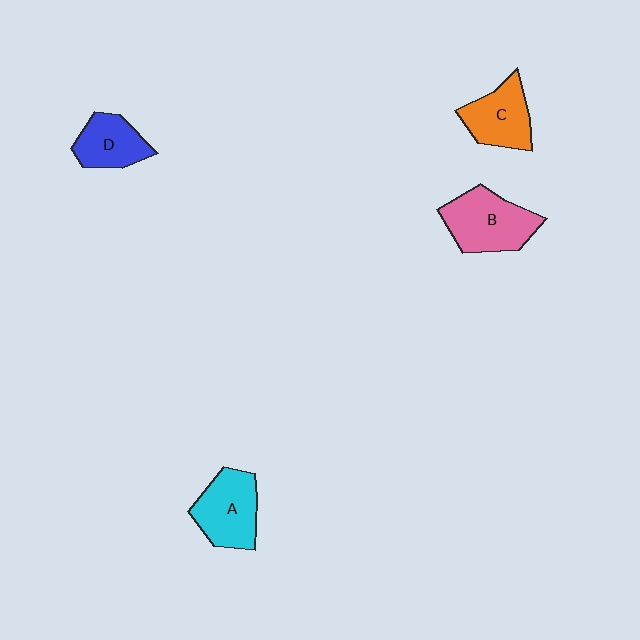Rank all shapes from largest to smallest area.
From largest to smallest: B (pink), A (cyan), C (orange), D (blue).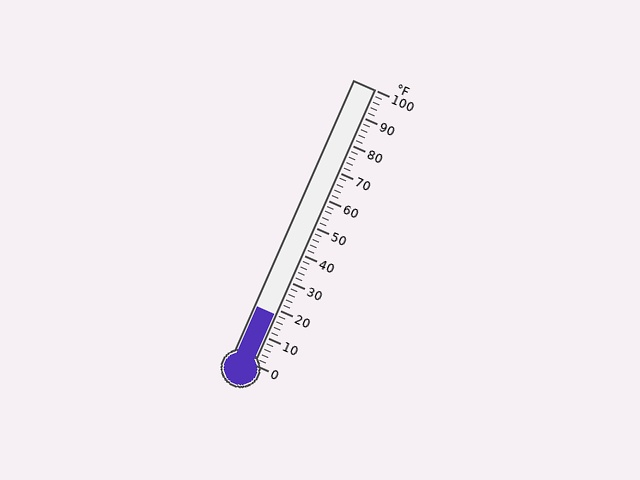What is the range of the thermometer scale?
The thermometer scale ranges from 0°F to 100°F.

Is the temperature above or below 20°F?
The temperature is below 20°F.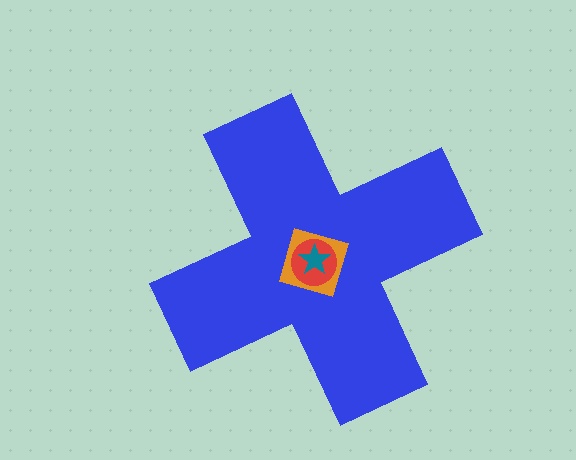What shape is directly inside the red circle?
The teal star.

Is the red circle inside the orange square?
Yes.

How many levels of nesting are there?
4.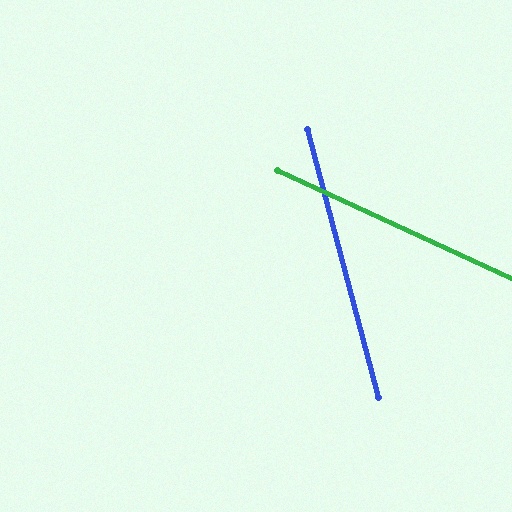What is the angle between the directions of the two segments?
Approximately 50 degrees.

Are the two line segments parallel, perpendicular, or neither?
Neither parallel nor perpendicular — they differ by about 50°.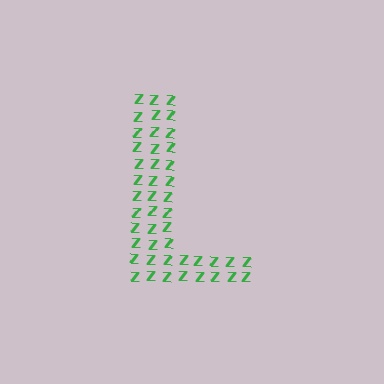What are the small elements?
The small elements are letter Z's.